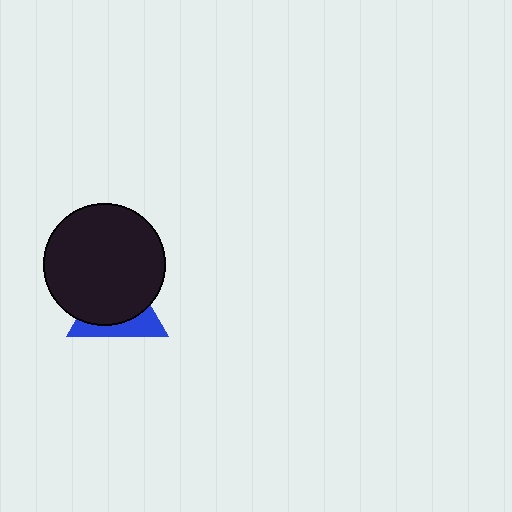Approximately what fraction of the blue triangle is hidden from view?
Roughly 65% of the blue triangle is hidden behind the black circle.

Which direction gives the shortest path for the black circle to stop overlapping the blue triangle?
Moving up gives the shortest separation.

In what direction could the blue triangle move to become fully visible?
The blue triangle could move down. That would shift it out from behind the black circle entirely.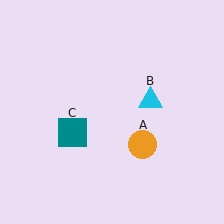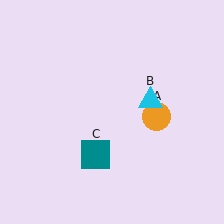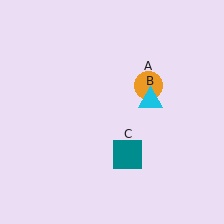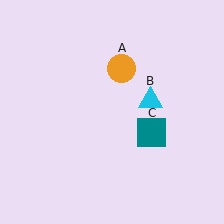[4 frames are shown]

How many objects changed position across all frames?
2 objects changed position: orange circle (object A), teal square (object C).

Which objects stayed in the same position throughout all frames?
Cyan triangle (object B) remained stationary.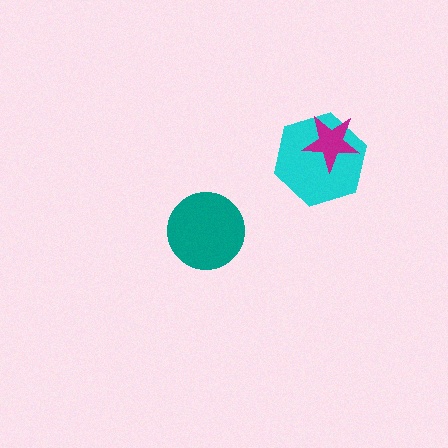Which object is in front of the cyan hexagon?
The magenta star is in front of the cyan hexagon.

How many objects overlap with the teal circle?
0 objects overlap with the teal circle.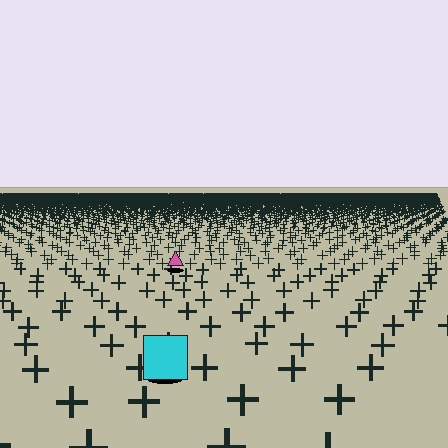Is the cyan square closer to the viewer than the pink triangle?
Yes. The cyan square is closer — you can tell from the texture gradient: the ground texture is coarser near it.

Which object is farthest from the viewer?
The pink triangle is farthest from the viewer. It appears smaller and the ground texture around it is denser.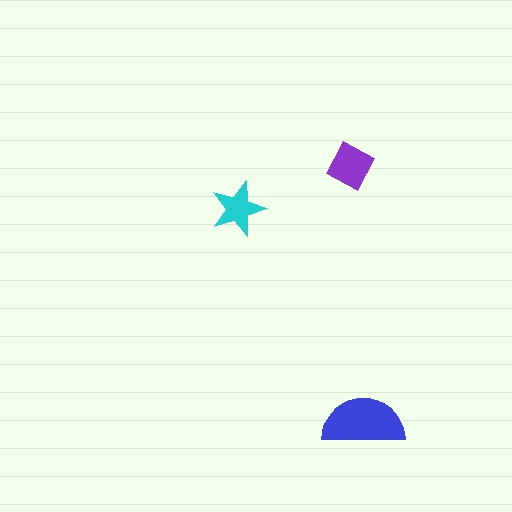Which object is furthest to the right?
The blue semicircle is rightmost.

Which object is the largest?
The blue semicircle.